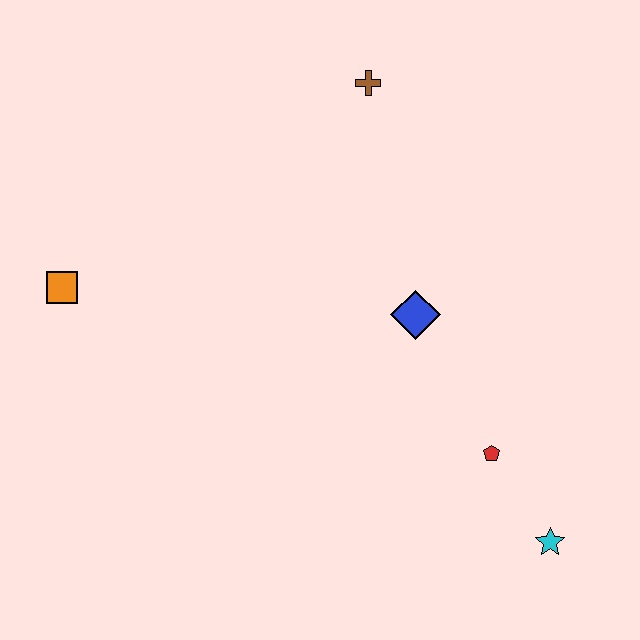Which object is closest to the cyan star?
The red pentagon is closest to the cyan star.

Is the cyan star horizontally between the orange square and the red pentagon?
No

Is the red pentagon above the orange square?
No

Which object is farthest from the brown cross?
The cyan star is farthest from the brown cross.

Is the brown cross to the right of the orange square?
Yes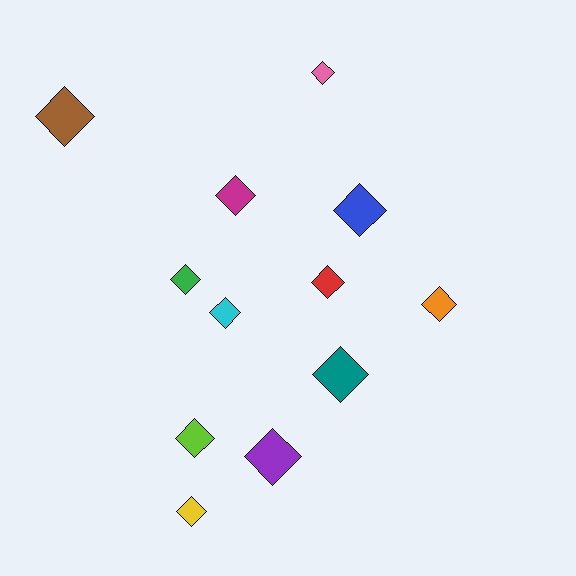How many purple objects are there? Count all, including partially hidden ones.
There is 1 purple object.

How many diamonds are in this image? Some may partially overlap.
There are 12 diamonds.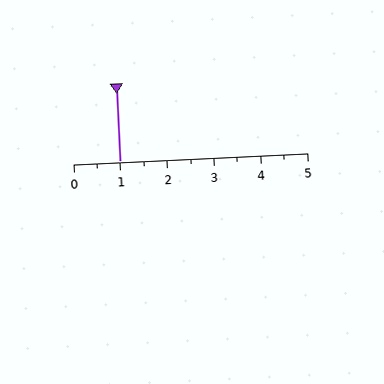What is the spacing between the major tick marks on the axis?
The major ticks are spaced 1 apart.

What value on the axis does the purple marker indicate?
The marker indicates approximately 1.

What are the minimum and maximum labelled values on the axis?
The axis runs from 0 to 5.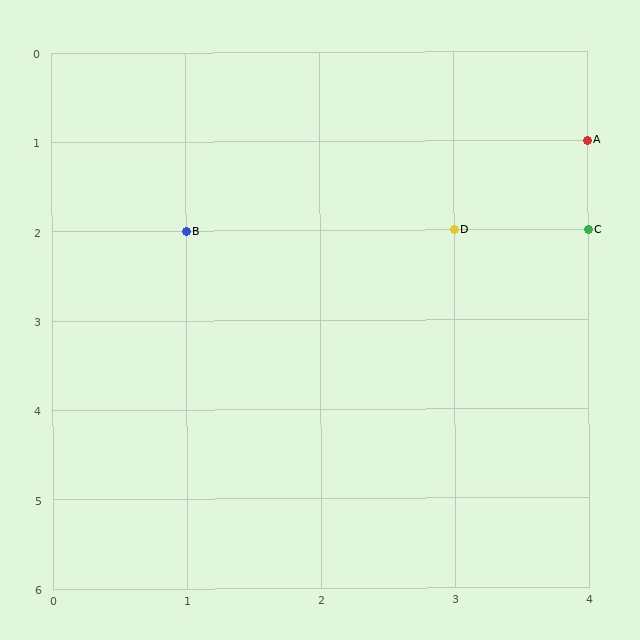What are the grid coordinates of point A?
Point A is at grid coordinates (4, 1).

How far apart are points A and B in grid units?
Points A and B are 3 columns and 1 row apart (about 3.2 grid units diagonally).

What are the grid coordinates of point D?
Point D is at grid coordinates (3, 2).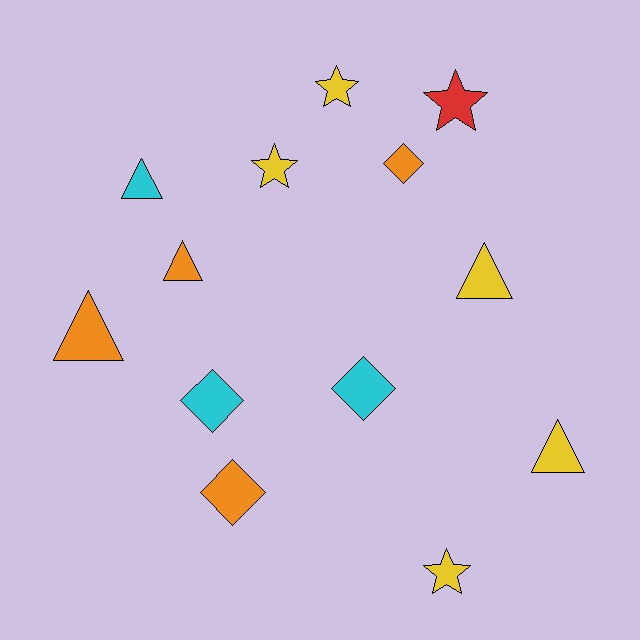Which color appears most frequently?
Yellow, with 5 objects.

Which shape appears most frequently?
Triangle, with 5 objects.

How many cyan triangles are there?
There is 1 cyan triangle.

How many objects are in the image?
There are 13 objects.